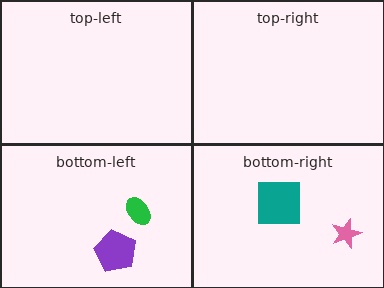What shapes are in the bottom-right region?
The pink star, the teal square.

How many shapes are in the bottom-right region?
2.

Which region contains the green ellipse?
The bottom-left region.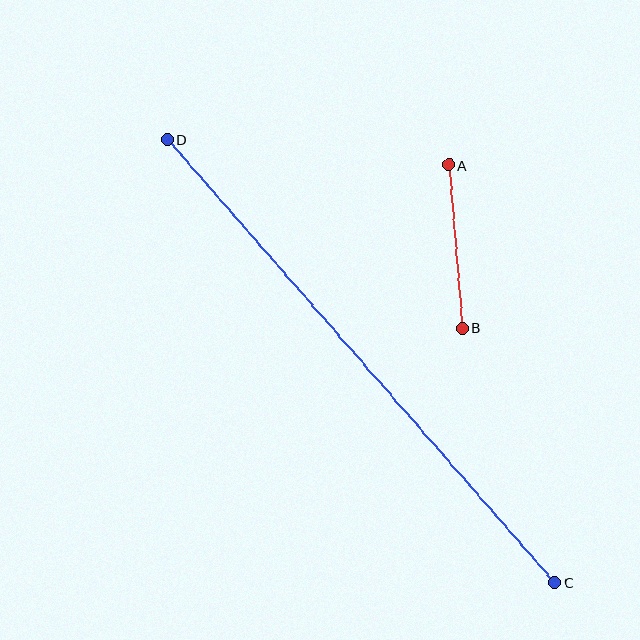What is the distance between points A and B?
The distance is approximately 164 pixels.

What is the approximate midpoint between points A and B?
The midpoint is at approximately (455, 247) pixels.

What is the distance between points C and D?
The distance is approximately 589 pixels.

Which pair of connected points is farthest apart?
Points C and D are farthest apart.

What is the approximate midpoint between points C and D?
The midpoint is at approximately (361, 361) pixels.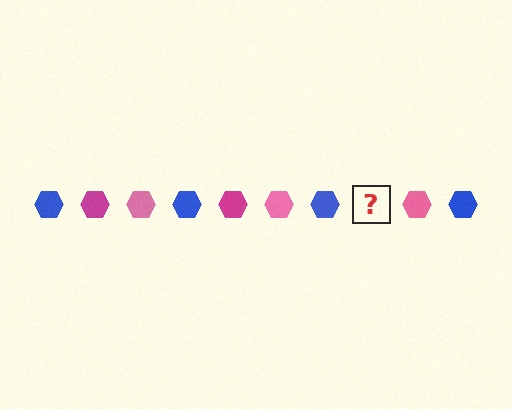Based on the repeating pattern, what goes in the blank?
The blank should be a magenta hexagon.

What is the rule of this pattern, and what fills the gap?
The rule is that the pattern cycles through blue, magenta, pink hexagons. The gap should be filled with a magenta hexagon.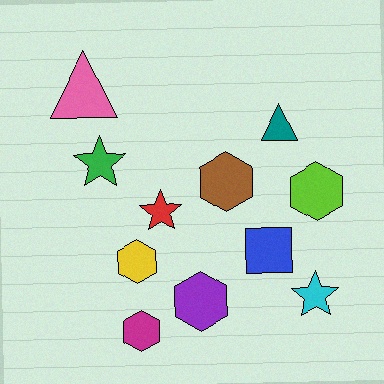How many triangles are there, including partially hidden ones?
There are 2 triangles.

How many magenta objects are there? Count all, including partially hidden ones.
There is 1 magenta object.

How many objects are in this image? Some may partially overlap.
There are 11 objects.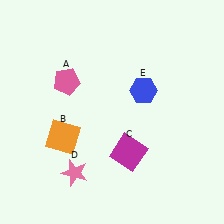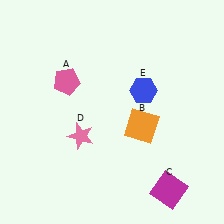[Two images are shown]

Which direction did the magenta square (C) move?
The magenta square (C) moved right.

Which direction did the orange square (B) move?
The orange square (B) moved right.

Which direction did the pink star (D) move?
The pink star (D) moved up.